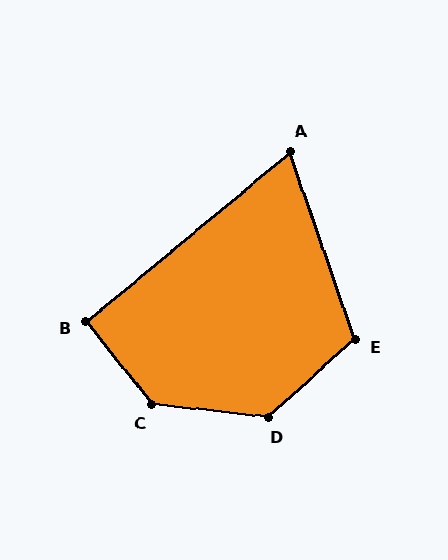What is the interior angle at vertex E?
Approximately 113 degrees (obtuse).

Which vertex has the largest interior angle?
C, at approximately 134 degrees.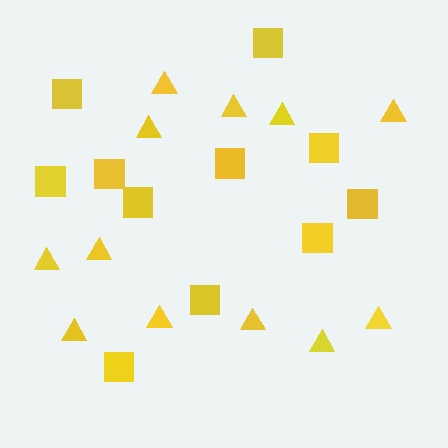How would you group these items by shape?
There are 2 groups: one group of squares (11) and one group of triangles (12).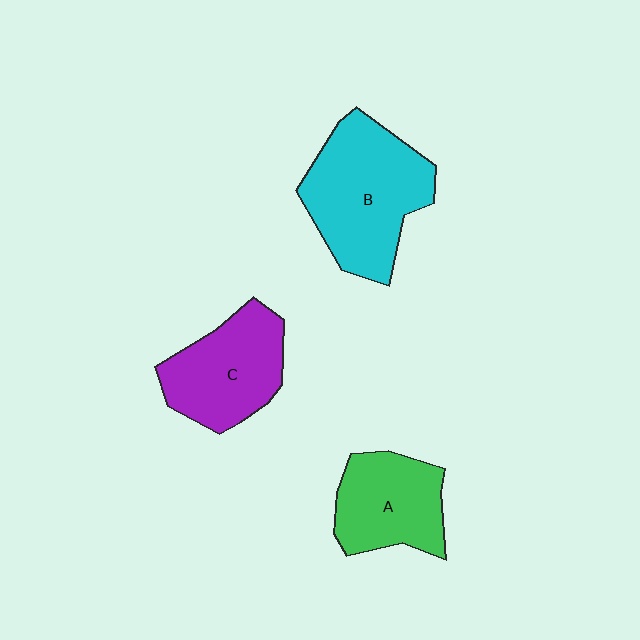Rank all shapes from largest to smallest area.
From largest to smallest: B (cyan), C (purple), A (green).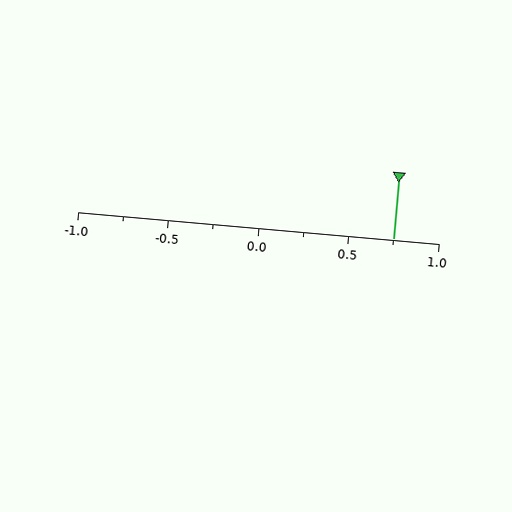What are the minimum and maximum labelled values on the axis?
The axis runs from -1.0 to 1.0.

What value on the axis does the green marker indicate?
The marker indicates approximately 0.75.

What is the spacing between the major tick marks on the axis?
The major ticks are spaced 0.5 apart.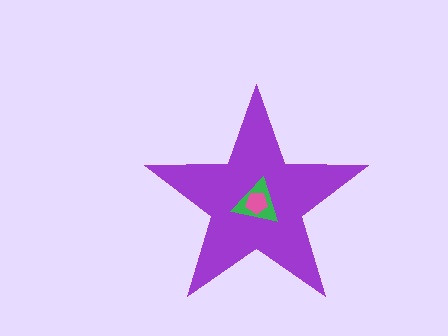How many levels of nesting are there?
3.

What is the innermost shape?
The pink pentagon.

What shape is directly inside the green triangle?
The pink pentagon.